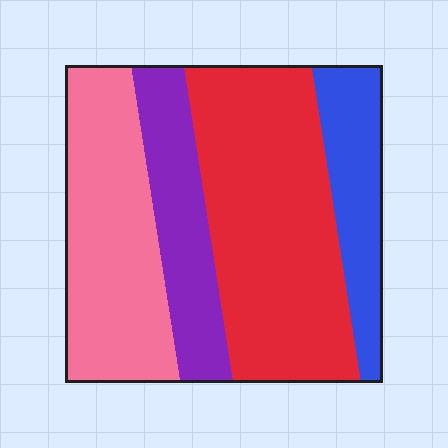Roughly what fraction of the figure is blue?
Blue covers around 15% of the figure.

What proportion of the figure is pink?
Pink takes up between a quarter and a half of the figure.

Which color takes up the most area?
Red, at roughly 40%.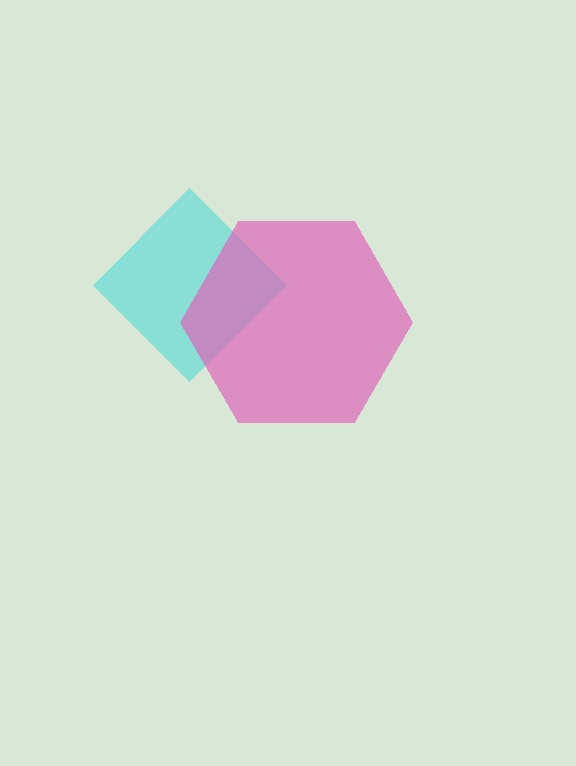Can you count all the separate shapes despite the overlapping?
Yes, there are 2 separate shapes.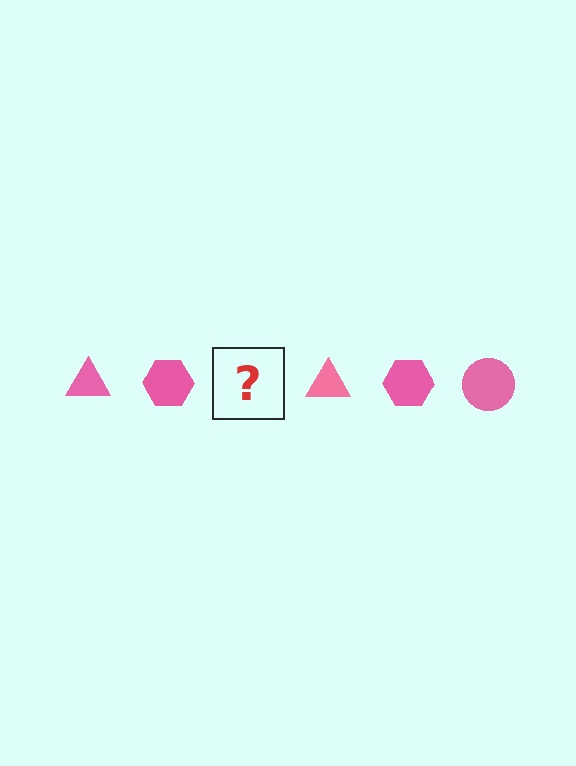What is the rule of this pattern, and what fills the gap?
The rule is that the pattern cycles through triangle, hexagon, circle shapes in pink. The gap should be filled with a pink circle.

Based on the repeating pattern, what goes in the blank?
The blank should be a pink circle.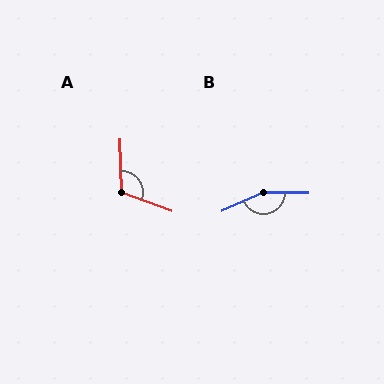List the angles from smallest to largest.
A (111°), B (154°).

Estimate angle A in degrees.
Approximately 111 degrees.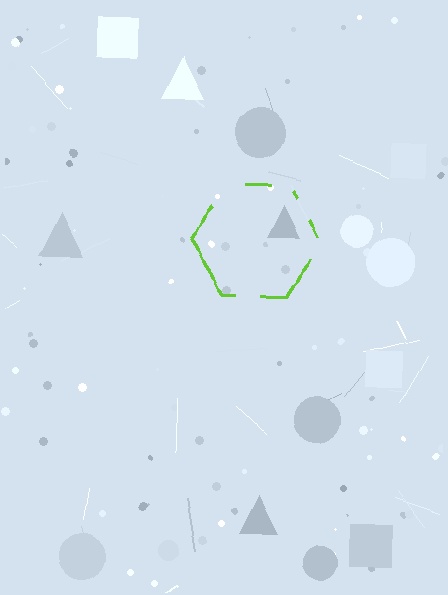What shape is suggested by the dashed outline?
The dashed outline suggests a hexagon.